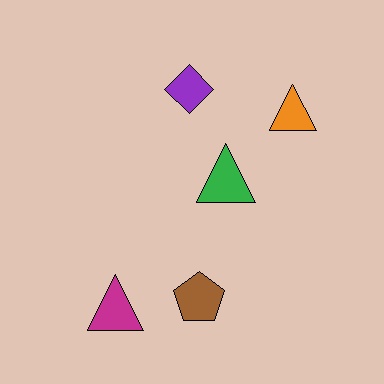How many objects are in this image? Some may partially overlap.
There are 5 objects.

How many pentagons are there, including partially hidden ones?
There is 1 pentagon.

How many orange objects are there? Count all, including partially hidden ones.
There is 1 orange object.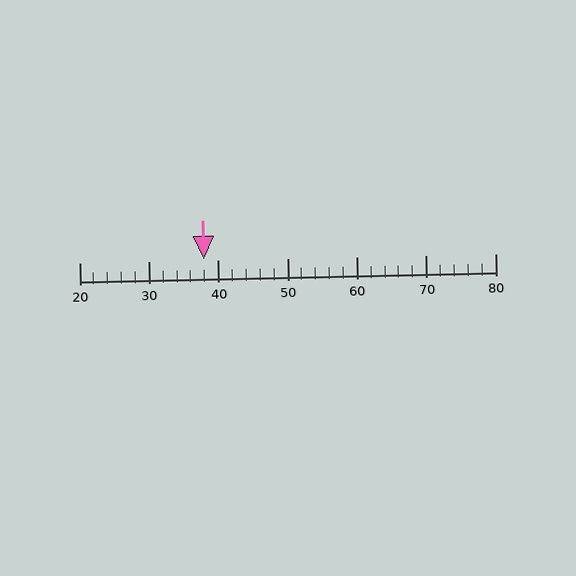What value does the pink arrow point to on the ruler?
The pink arrow points to approximately 38.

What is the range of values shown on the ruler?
The ruler shows values from 20 to 80.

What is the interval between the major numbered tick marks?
The major tick marks are spaced 10 units apart.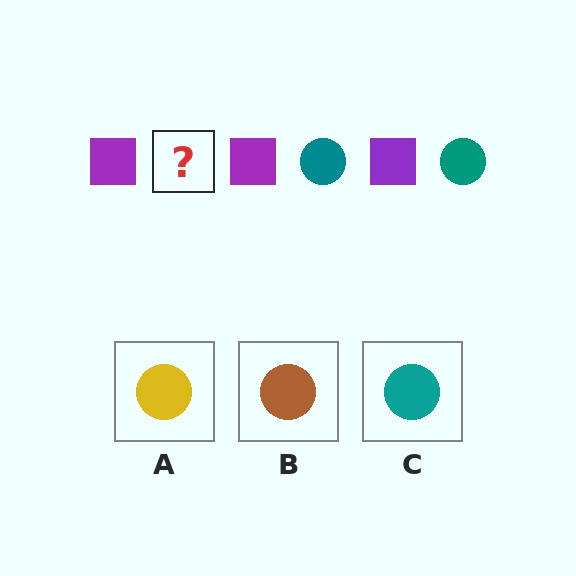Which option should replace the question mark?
Option C.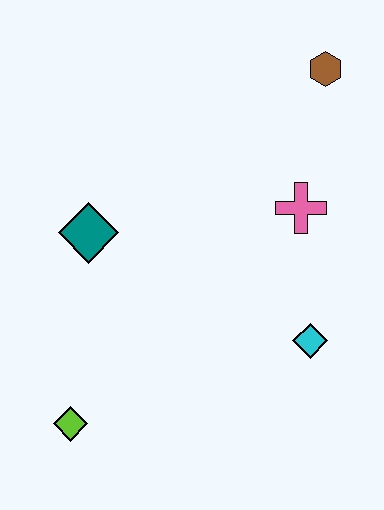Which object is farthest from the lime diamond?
The brown hexagon is farthest from the lime diamond.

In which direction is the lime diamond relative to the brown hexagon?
The lime diamond is below the brown hexagon.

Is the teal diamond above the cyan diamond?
Yes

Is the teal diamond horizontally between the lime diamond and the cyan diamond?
Yes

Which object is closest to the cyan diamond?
The pink cross is closest to the cyan diamond.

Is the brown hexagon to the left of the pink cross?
No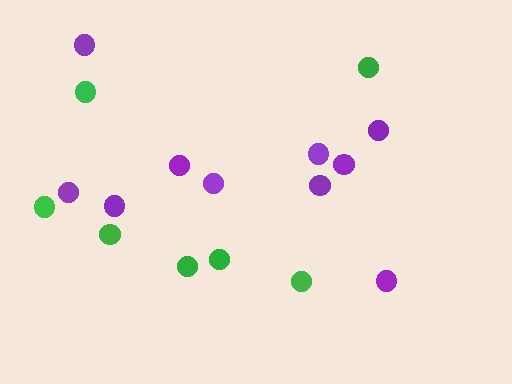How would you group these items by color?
There are 2 groups: one group of purple circles (10) and one group of green circles (7).